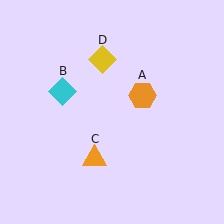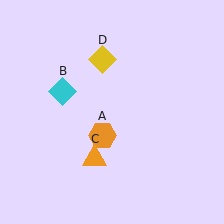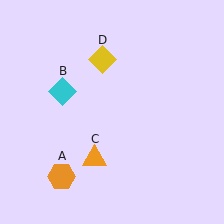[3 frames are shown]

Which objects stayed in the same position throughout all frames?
Cyan diamond (object B) and orange triangle (object C) and yellow diamond (object D) remained stationary.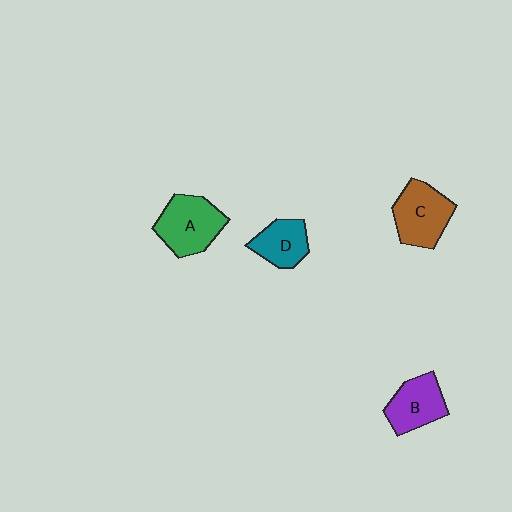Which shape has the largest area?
Shape A (green).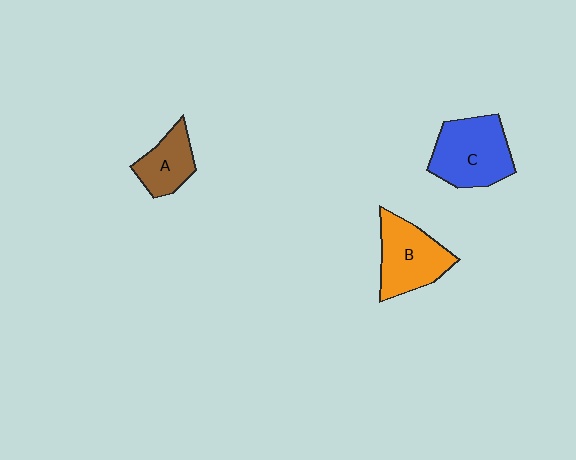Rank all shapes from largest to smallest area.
From largest to smallest: C (blue), B (orange), A (brown).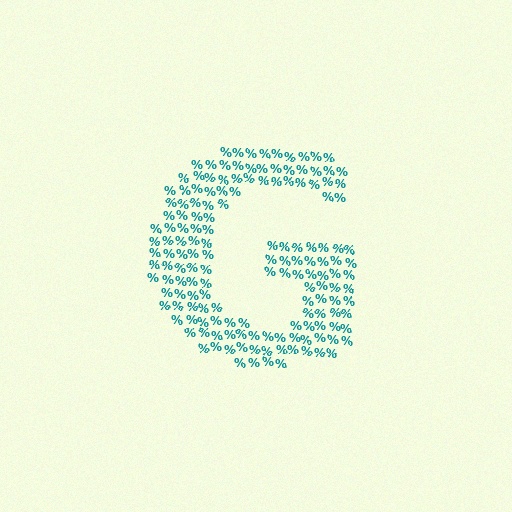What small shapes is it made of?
It is made of small percent signs.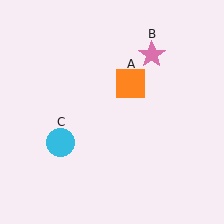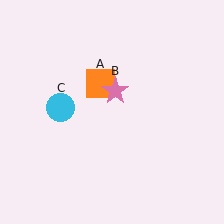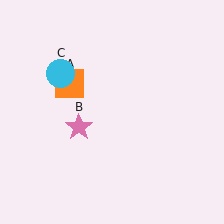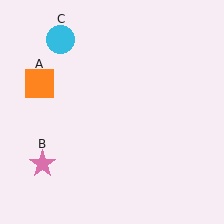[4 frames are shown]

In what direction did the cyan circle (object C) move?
The cyan circle (object C) moved up.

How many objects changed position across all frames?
3 objects changed position: orange square (object A), pink star (object B), cyan circle (object C).